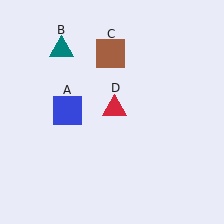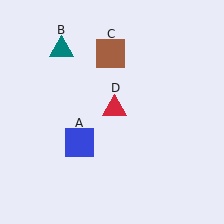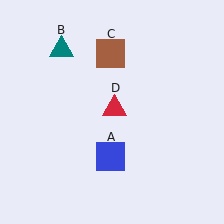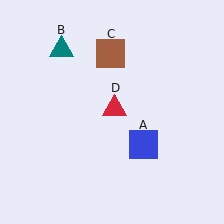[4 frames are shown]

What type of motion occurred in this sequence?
The blue square (object A) rotated counterclockwise around the center of the scene.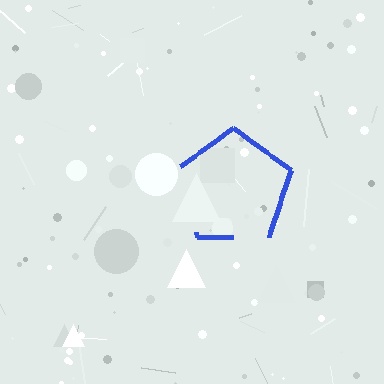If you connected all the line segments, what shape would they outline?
They would outline a pentagon.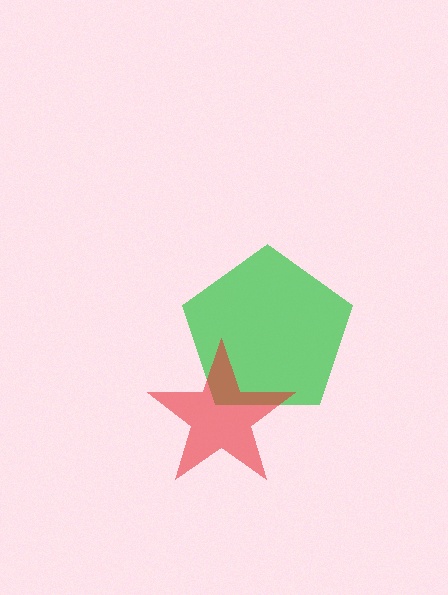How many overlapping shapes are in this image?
There are 2 overlapping shapes in the image.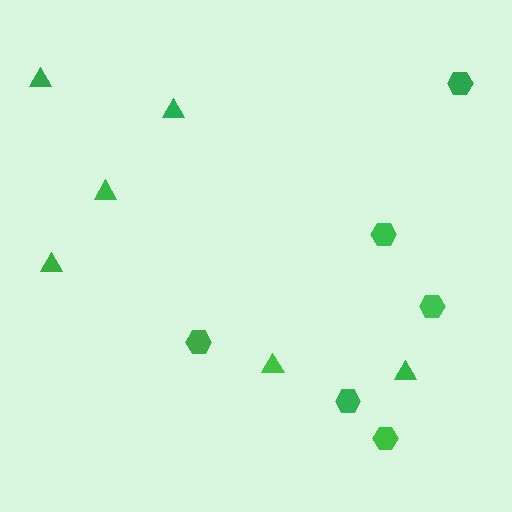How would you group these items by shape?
There are 2 groups: one group of triangles (6) and one group of hexagons (6).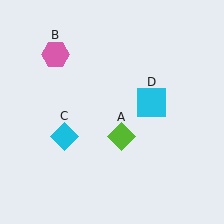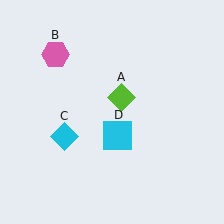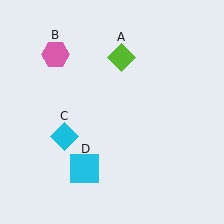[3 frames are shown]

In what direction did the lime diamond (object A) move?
The lime diamond (object A) moved up.